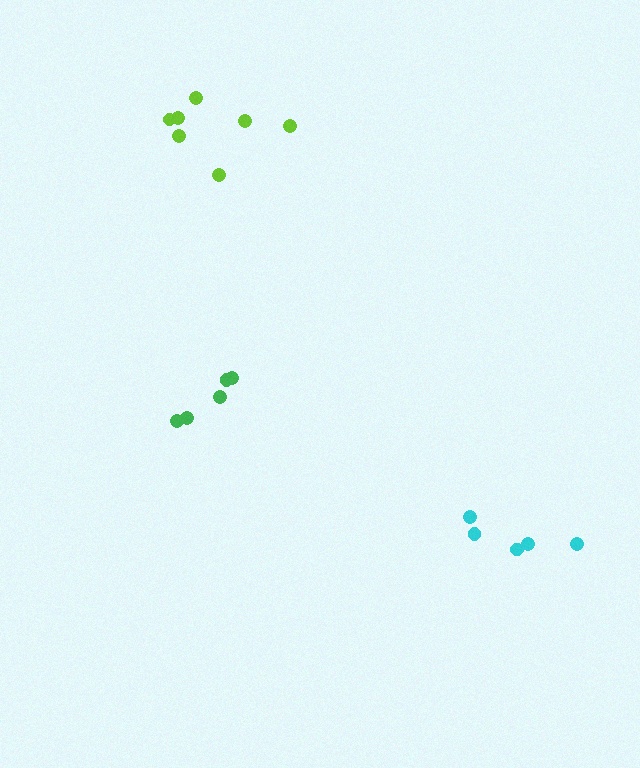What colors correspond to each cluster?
The clusters are colored: lime, cyan, green.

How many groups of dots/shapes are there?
There are 3 groups.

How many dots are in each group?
Group 1: 7 dots, Group 2: 5 dots, Group 3: 5 dots (17 total).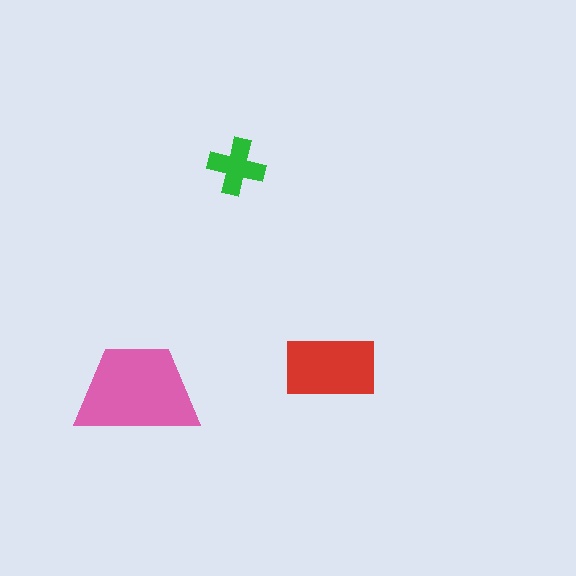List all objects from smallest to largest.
The green cross, the red rectangle, the pink trapezoid.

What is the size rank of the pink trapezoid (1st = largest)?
1st.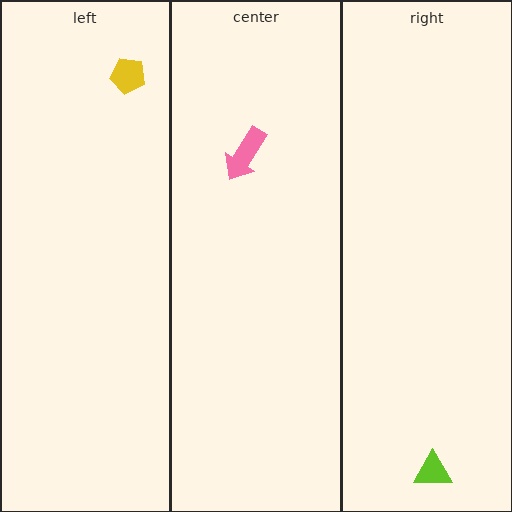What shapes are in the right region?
The lime triangle.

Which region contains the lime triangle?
The right region.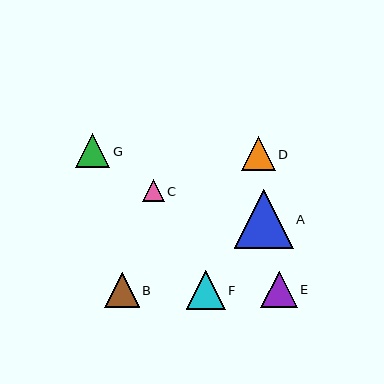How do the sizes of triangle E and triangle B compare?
Triangle E and triangle B are approximately the same size.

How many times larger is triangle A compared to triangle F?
Triangle A is approximately 1.5 times the size of triangle F.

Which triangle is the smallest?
Triangle C is the smallest with a size of approximately 22 pixels.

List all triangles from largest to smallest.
From largest to smallest: A, F, E, B, G, D, C.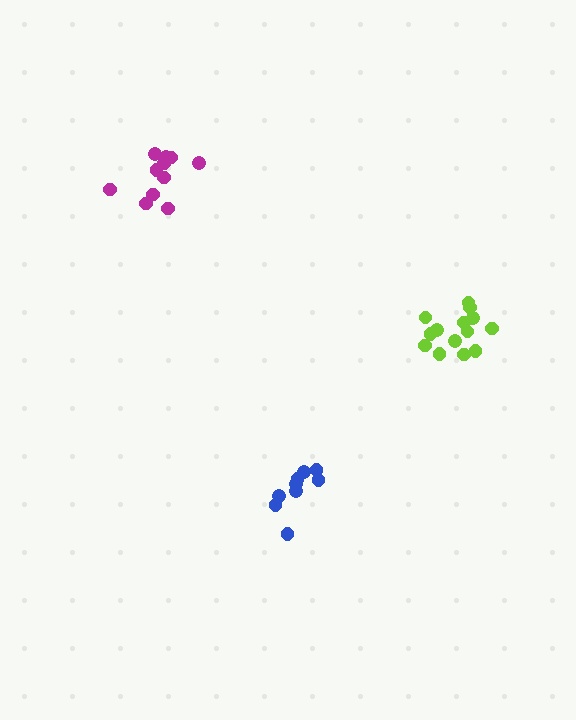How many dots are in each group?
Group 1: 12 dots, Group 2: 9 dots, Group 3: 14 dots (35 total).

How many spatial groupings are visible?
There are 3 spatial groupings.